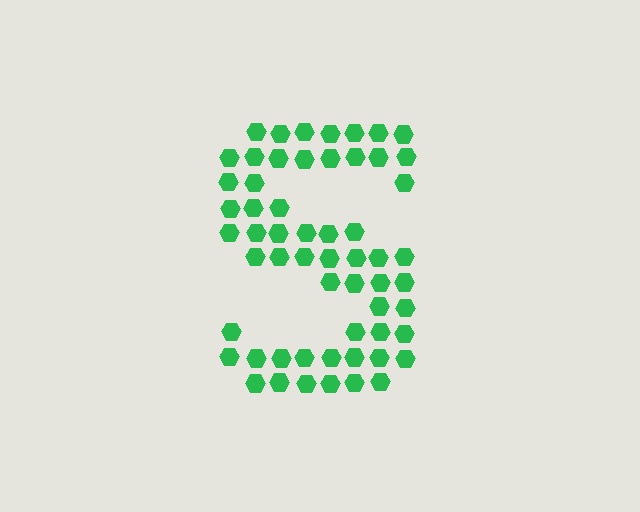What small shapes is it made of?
It is made of small hexagons.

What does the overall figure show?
The overall figure shows the letter S.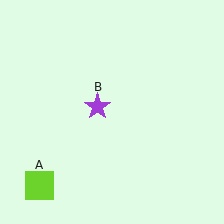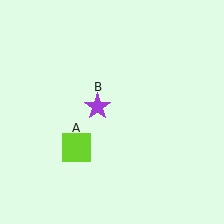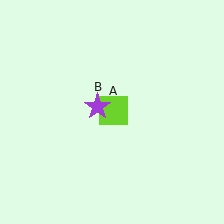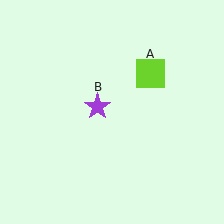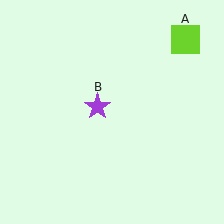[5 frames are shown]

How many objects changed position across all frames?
1 object changed position: lime square (object A).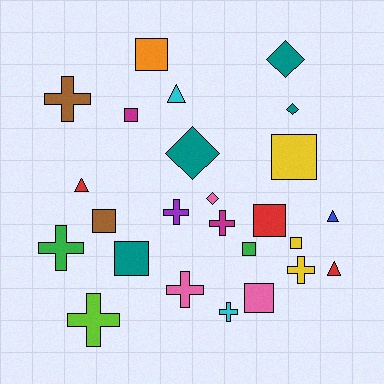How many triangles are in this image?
There are 4 triangles.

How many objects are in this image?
There are 25 objects.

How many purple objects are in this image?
There is 1 purple object.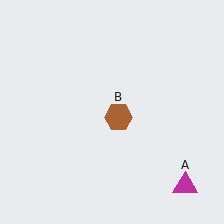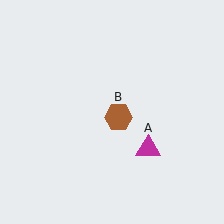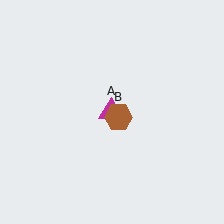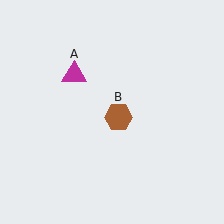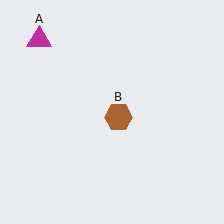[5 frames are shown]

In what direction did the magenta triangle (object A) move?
The magenta triangle (object A) moved up and to the left.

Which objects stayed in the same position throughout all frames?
Brown hexagon (object B) remained stationary.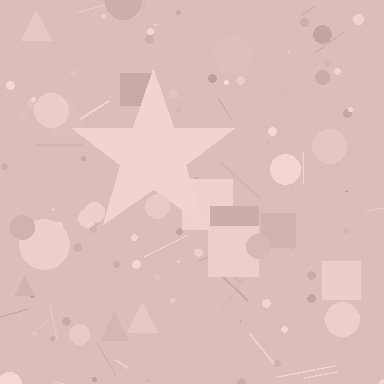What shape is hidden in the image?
A star is hidden in the image.